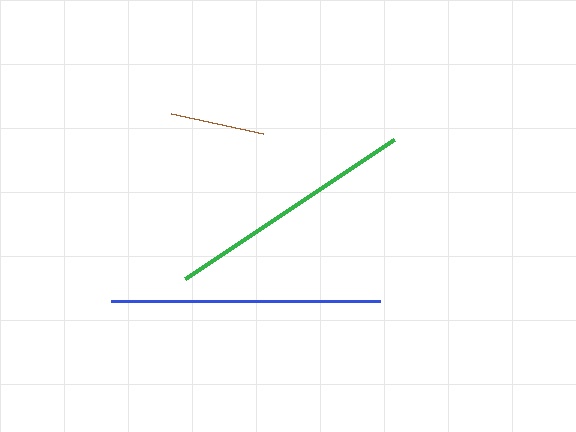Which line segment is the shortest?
The brown line is the shortest at approximately 95 pixels.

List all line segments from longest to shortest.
From longest to shortest: blue, green, brown.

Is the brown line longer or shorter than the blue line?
The blue line is longer than the brown line.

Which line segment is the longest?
The blue line is the longest at approximately 269 pixels.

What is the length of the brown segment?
The brown segment is approximately 95 pixels long.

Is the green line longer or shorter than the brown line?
The green line is longer than the brown line.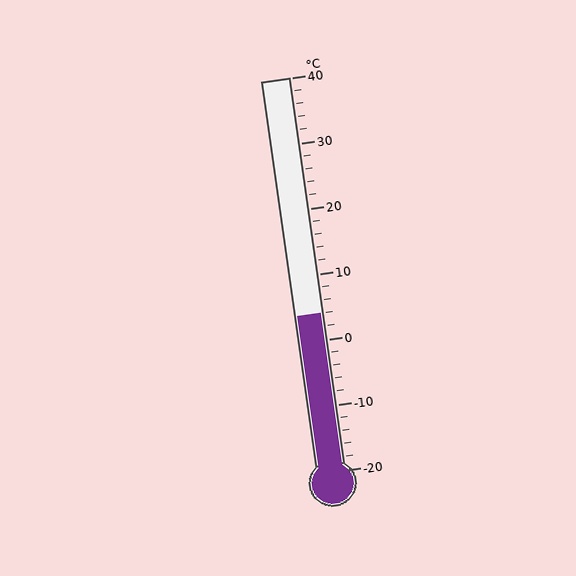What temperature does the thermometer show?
The thermometer shows approximately 4°C.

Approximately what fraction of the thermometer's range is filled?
The thermometer is filled to approximately 40% of its range.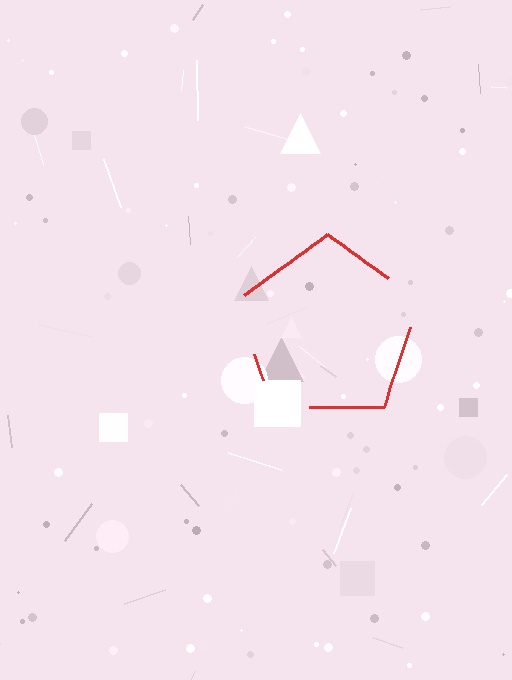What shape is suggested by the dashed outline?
The dashed outline suggests a pentagon.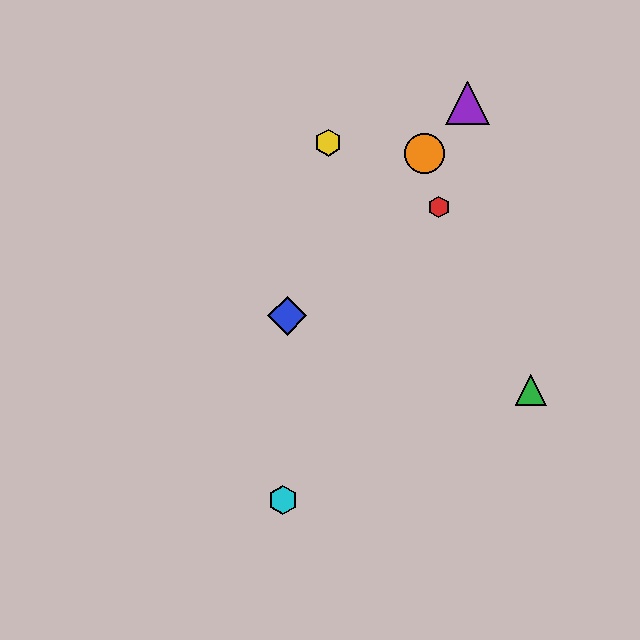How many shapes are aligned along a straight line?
3 shapes (the blue diamond, the purple triangle, the orange circle) are aligned along a straight line.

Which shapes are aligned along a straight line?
The blue diamond, the purple triangle, the orange circle are aligned along a straight line.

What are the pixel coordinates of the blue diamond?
The blue diamond is at (287, 316).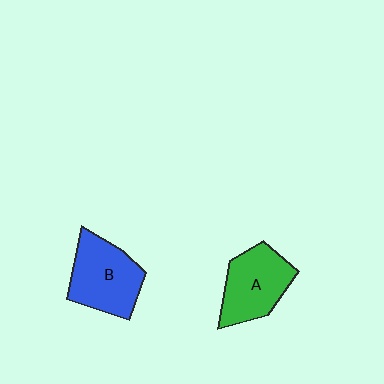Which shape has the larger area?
Shape B (blue).